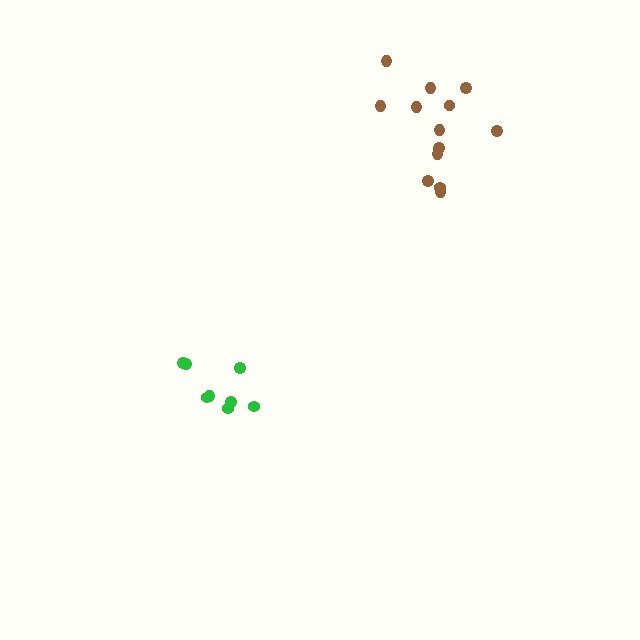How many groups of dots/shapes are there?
There are 2 groups.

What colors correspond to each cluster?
The clusters are colored: green, brown.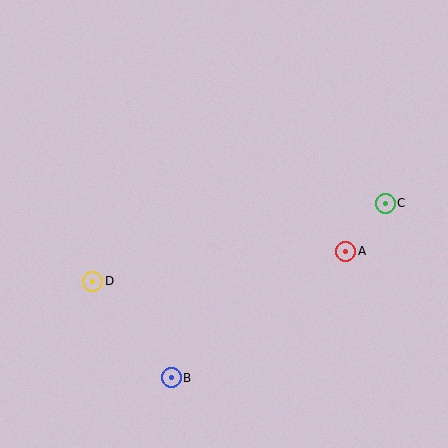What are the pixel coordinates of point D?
Point D is at (93, 281).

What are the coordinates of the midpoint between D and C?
The midpoint between D and C is at (239, 242).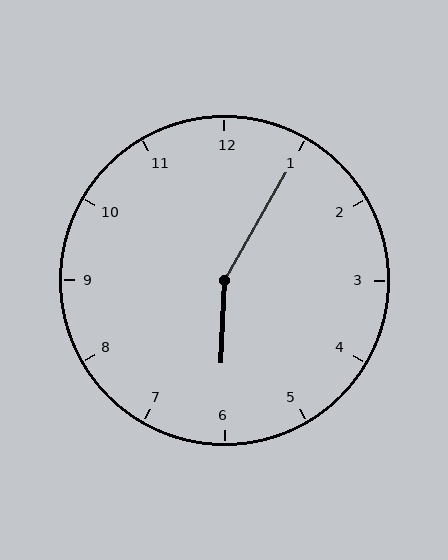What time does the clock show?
6:05.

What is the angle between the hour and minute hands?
Approximately 152 degrees.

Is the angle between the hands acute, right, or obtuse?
It is obtuse.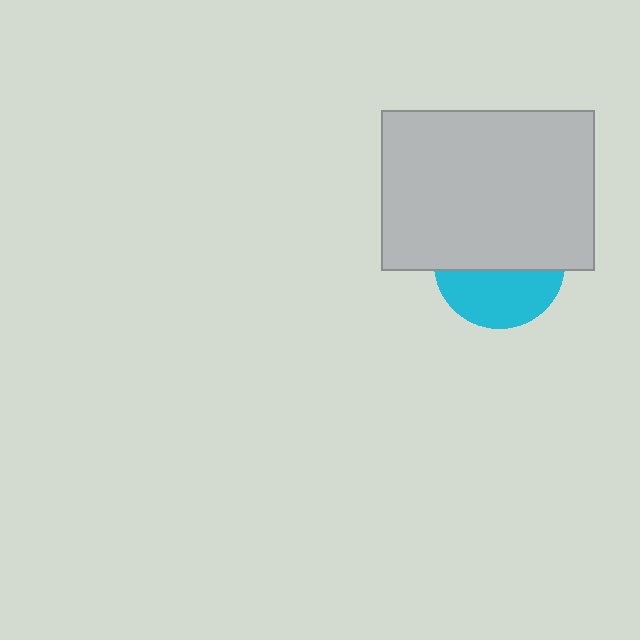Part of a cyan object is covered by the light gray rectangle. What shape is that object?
It is a circle.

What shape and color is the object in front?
The object in front is a light gray rectangle.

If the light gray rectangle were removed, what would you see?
You would see the complete cyan circle.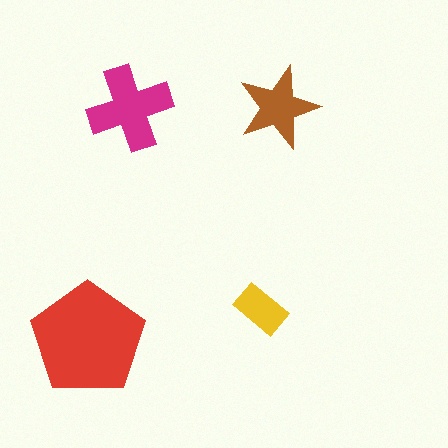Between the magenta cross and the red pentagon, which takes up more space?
The red pentagon.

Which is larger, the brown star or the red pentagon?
The red pentagon.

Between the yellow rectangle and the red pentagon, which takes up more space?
The red pentagon.